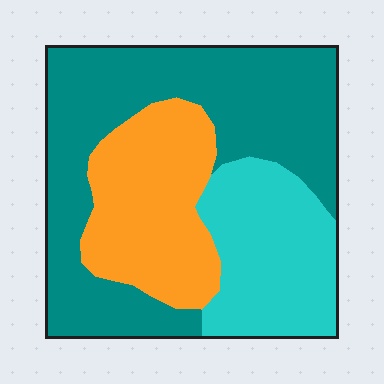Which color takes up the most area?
Teal, at roughly 50%.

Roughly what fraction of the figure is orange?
Orange takes up about one quarter (1/4) of the figure.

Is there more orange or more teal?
Teal.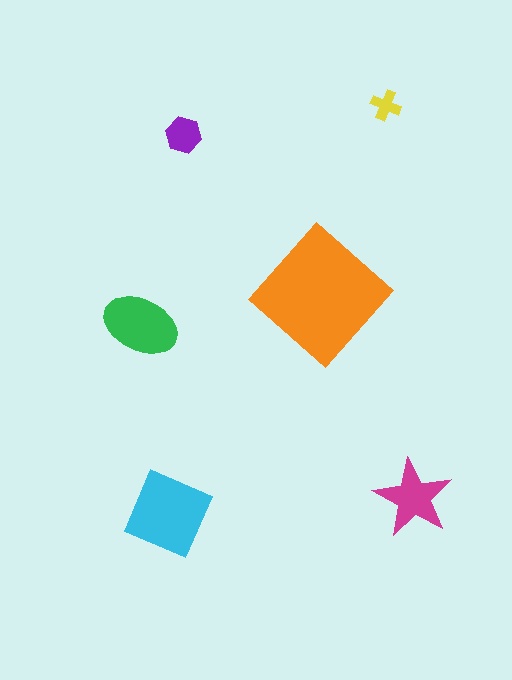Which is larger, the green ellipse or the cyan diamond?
The cyan diamond.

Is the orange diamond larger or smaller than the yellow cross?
Larger.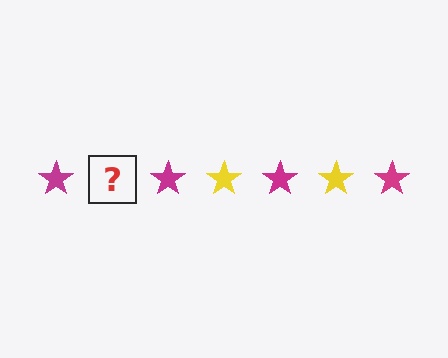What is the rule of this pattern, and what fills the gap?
The rule is that the pattern cycles through magenta, yellow stars. The gap should be filled with a yellow star.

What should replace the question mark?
The question mark should be replaced with a yellow star.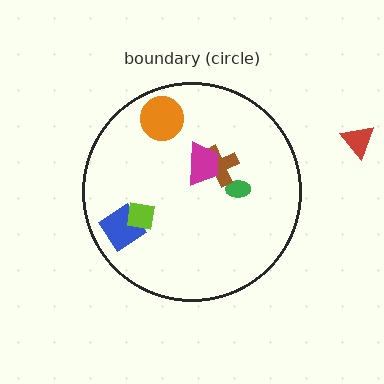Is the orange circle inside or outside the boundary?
Inside.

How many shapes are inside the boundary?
6 inside, 1 outside.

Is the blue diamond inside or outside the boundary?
Inside.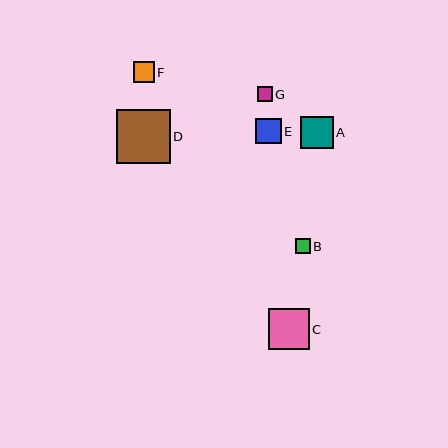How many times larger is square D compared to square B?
Square D is approximately 3.6 times the size of square B.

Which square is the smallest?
Square G is the smallest with a size of approximately 15 pixels.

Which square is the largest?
Square D is the largest with a size of approximately 54 pixels.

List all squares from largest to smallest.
From largest to smallest: D, C, A, E, F, B, G.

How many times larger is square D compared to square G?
Square D is approximately 3.6 times the size of square G.